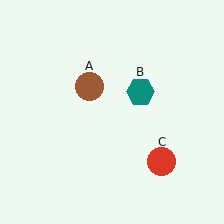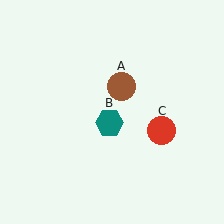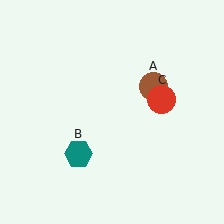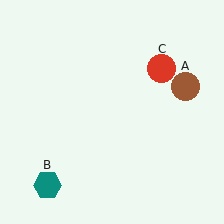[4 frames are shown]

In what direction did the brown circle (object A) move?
The brown circle (object A) moved right.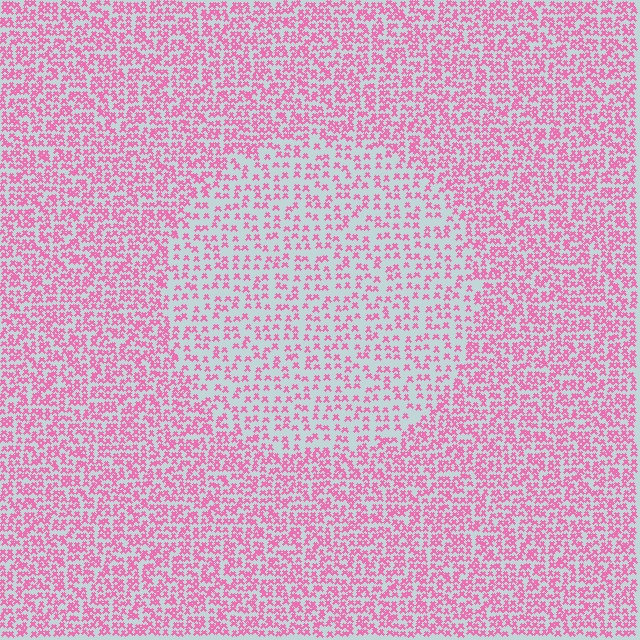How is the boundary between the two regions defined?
The boundary is defined by a change in element density (approximately 1.9x ratio). All elements are the same color, size, and shape.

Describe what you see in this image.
The image contains small pink elements arranged at two different densities. A circle-shaped region is visible where the elements are less densely packed than the surrounding area.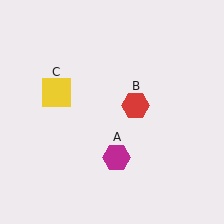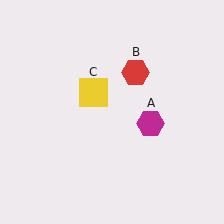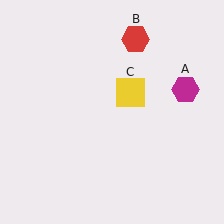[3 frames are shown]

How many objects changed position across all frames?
3 objects changed position: magenta hexagon (object A), red hexagon (object B), yellow square (object C).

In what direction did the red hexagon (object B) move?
The red hexagon (object B) moved up.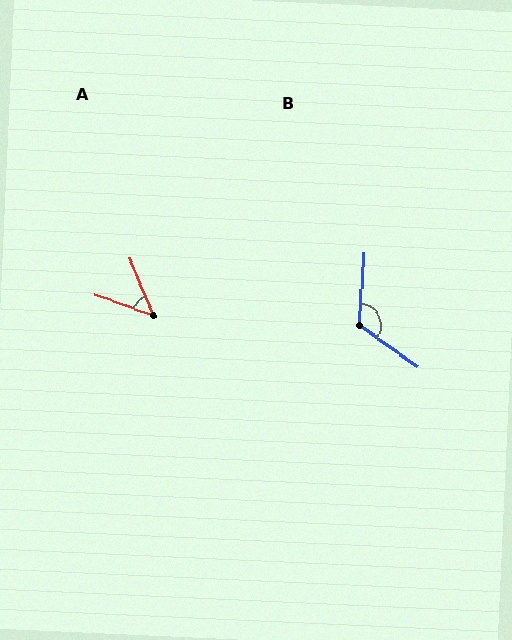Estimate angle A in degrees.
Approximately 48 degrees.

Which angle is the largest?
B, at approximately 122 degrees.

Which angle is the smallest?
A, at approximately 48 degrees.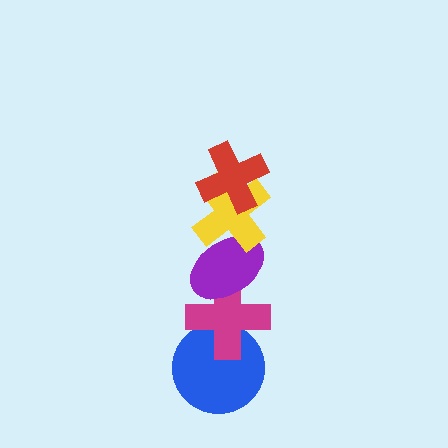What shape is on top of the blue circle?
The magenta cross is on top of the blue circle.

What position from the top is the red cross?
The red cross is 1st from the top.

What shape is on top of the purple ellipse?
The yellow cross is on top of the purple ellipse.